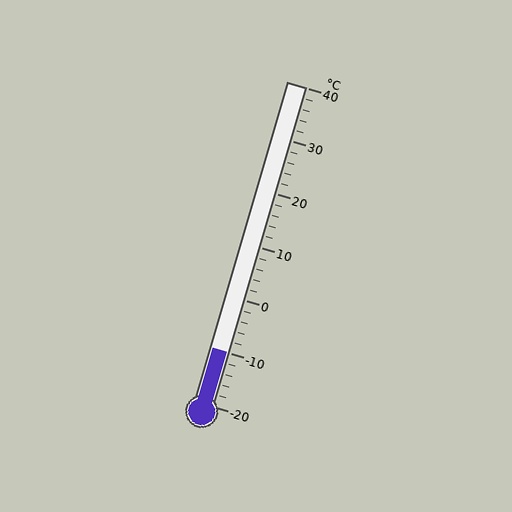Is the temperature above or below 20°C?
The temperature is below 20°C.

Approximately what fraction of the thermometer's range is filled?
The thermometer is filled to approximately 15% of its range.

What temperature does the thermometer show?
The thermometer shows approximately -10°C.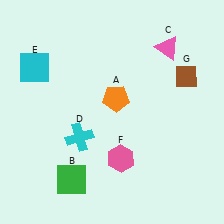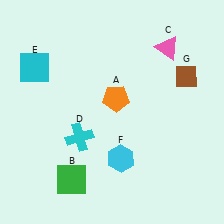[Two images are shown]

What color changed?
The hexagon (F) changed from pink in Image 1 to cyan in Image 2.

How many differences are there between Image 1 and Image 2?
There is 1 difference between the two images.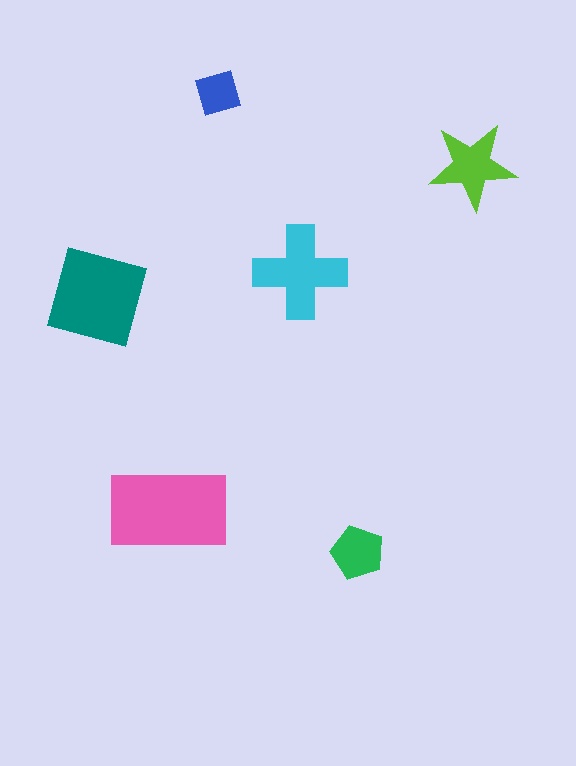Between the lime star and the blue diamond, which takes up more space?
The lime star.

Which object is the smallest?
The blue diamond.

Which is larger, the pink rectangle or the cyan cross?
The pink rectangle.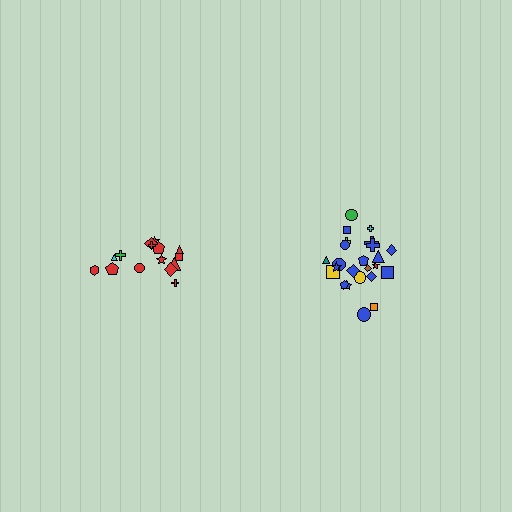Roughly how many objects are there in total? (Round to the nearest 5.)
Roughly 40 objects in total.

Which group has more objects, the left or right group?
The right group.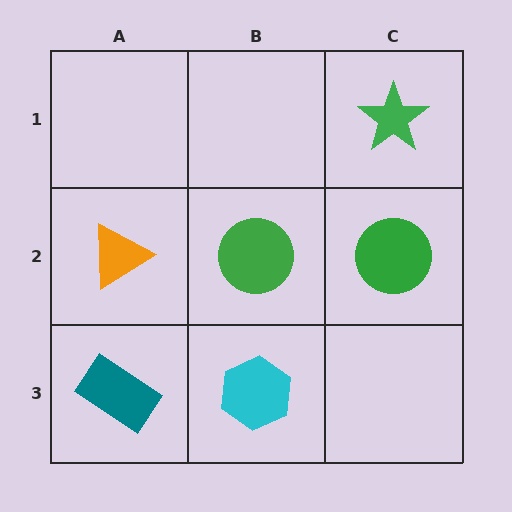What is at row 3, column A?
A teal rectangle.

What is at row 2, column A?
An orange triangle.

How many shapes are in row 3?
2 shapes.